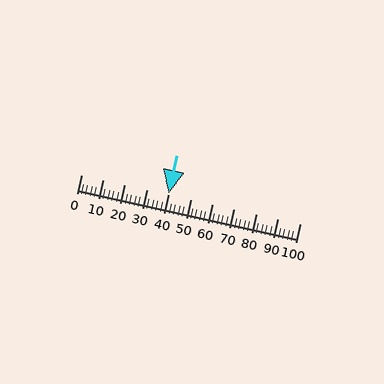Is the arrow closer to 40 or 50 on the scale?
The arrow is closer to 40.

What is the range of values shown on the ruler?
The ruler shows values from 0 to 100.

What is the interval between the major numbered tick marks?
The major tick marks are spaced 10 units apart.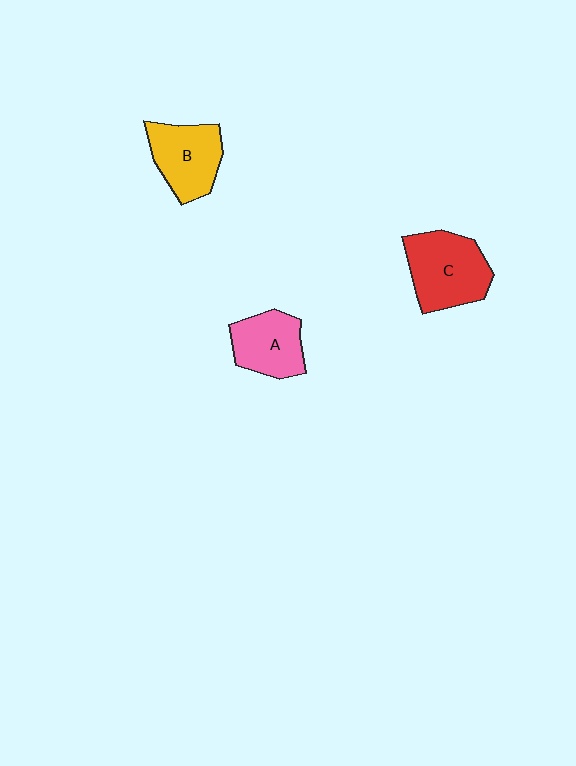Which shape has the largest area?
Shape C (red).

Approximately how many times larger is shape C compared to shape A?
Approximately 1.3 times.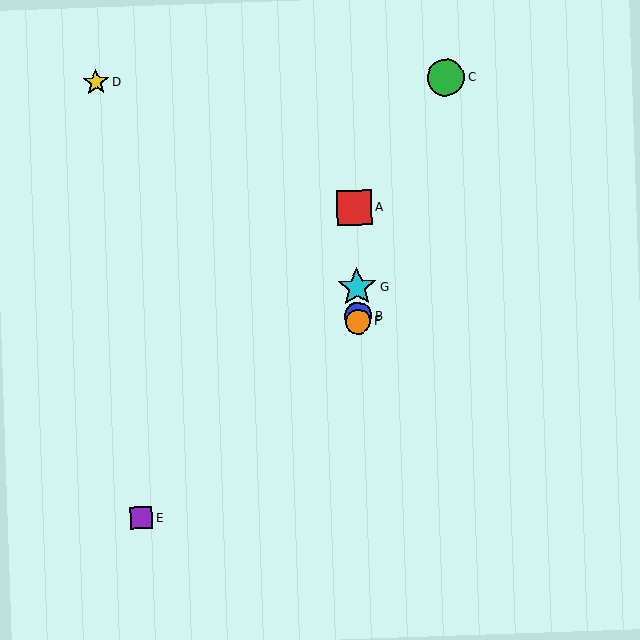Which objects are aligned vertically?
Objects A, B, F, G are aligned vertically.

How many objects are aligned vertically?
4 objects (A, B, F, G) are aligned vertically.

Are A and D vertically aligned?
No, A is at x≈354 and D is at x≈96.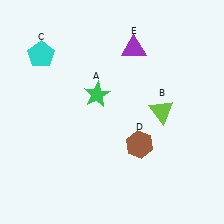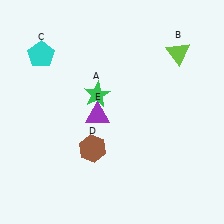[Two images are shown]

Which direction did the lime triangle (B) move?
The lime triangle (B) moved up.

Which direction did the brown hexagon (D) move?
The brown hexagon (D) moved left.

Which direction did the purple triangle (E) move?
The purple triangle (E) moved down.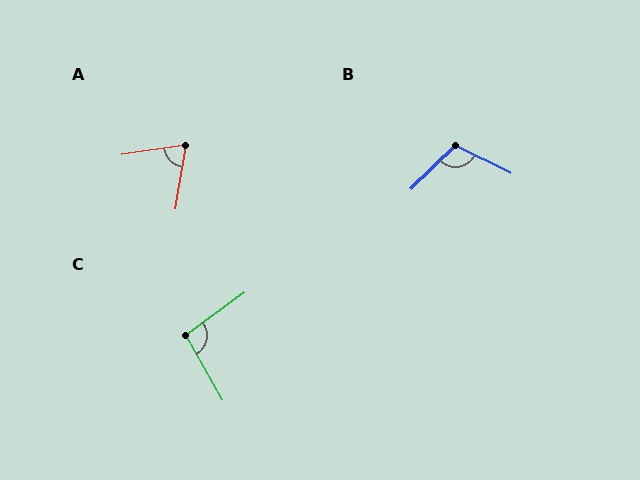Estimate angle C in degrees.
Approximately 96 degrees.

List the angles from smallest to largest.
A (73°), C (96°), B (109°).